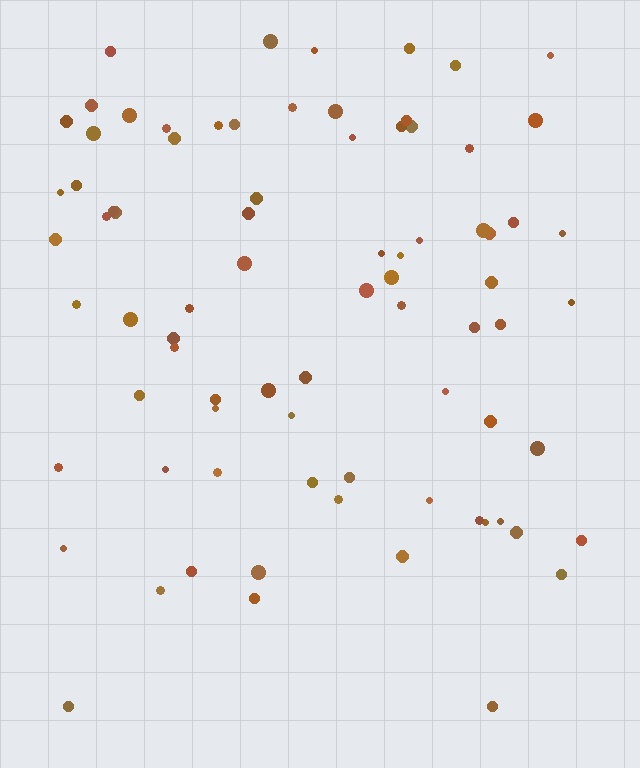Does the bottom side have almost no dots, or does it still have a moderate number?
Still a moderate number, just noticeably fewer than the top.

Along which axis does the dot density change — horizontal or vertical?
Vertical.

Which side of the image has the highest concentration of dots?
The top.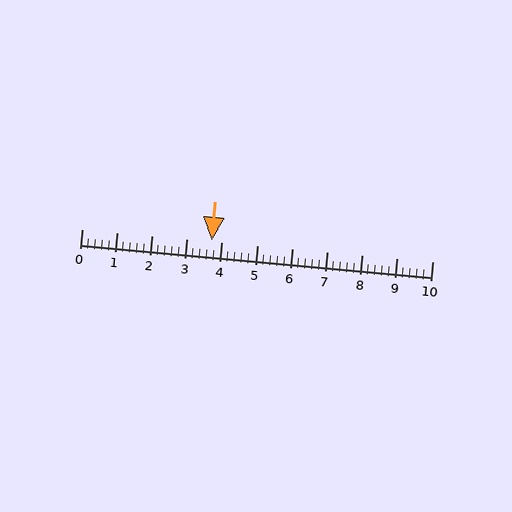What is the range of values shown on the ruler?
The ruler shows values from 0 to 10.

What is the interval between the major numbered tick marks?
The major tick marks are spaced 1 units apart.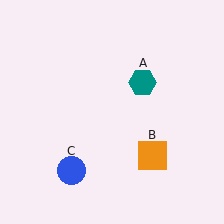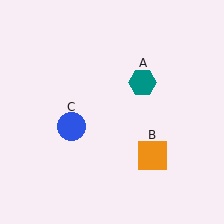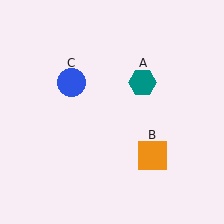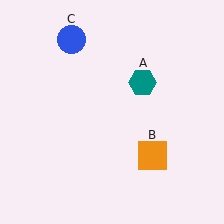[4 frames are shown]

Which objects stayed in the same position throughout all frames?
Teal hexagon (object A) and orange square (object B) remained stationary.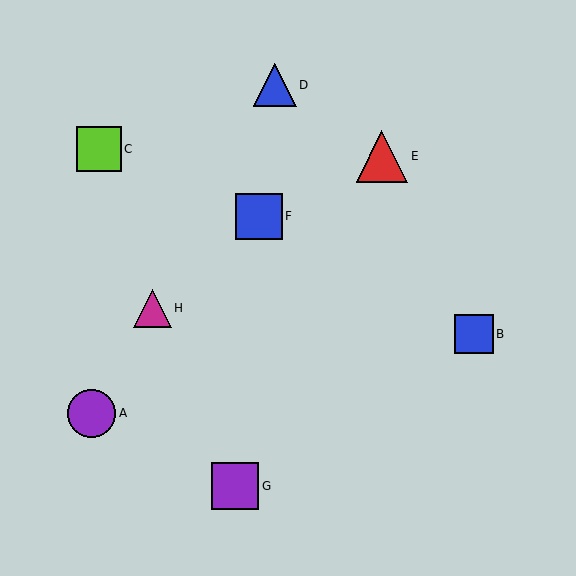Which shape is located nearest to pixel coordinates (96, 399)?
The purple circle (labeled A) at (92, 413) is nearest to that location.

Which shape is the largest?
The red triangle (labeled E) is the largest.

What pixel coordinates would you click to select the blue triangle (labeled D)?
Click at (275, 85) to select the blue triangle D.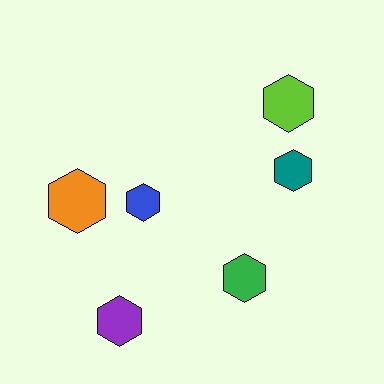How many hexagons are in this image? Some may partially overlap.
There are 6 hexagons.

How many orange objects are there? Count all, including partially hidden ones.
There is 1 orange object.